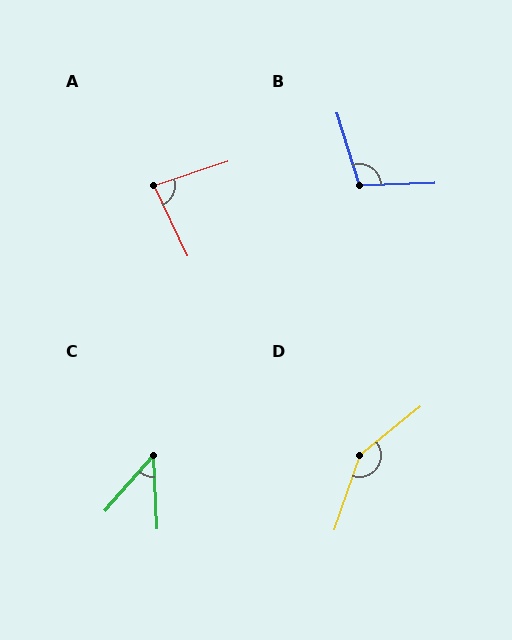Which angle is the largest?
D, at approximately 148 degrees.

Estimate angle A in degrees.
Approximately 83 degrees.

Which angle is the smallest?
C, at approximately 43 degrees.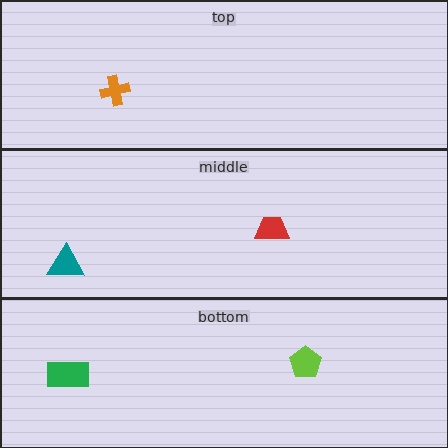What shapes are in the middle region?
The teal triangle, the red trapezoid.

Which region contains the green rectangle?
The bottom region.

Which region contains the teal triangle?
The middle region.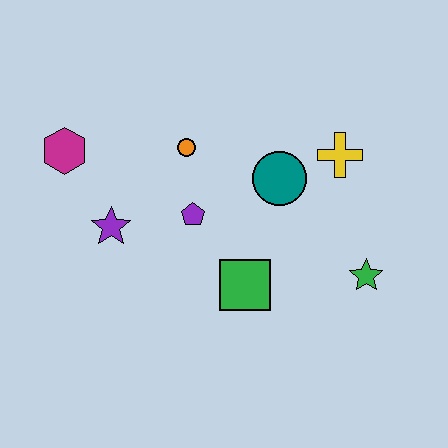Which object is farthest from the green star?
The magenta hexagon is farthest from the green star.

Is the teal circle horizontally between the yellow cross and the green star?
No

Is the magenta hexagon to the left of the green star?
Yes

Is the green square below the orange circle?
Yes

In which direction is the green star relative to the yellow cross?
The green star is below the yellow cross.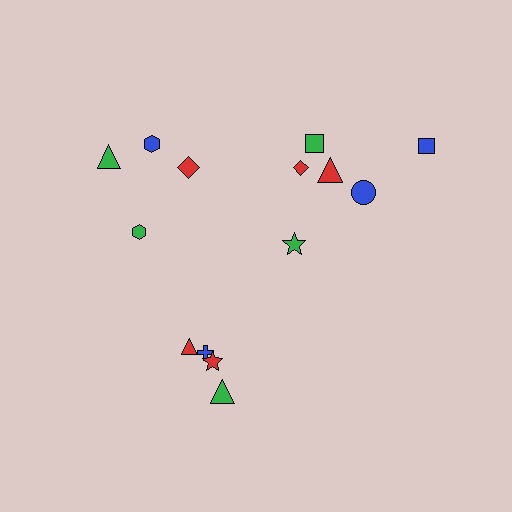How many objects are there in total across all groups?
There are 14 objects.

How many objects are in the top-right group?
There are 6 objects.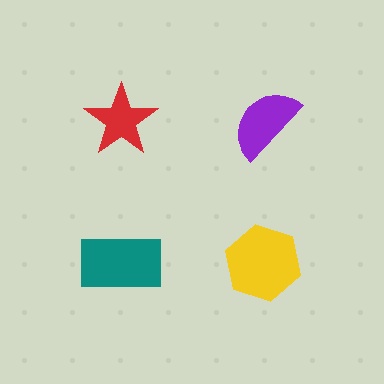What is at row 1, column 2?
A purple semicircle.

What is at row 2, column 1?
A teal rectangle.